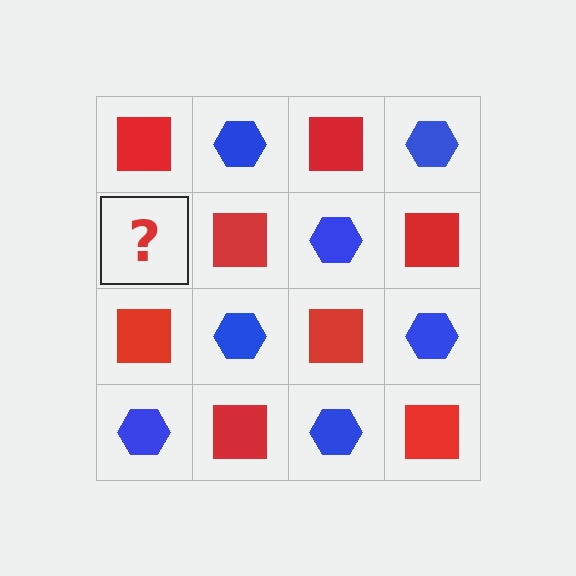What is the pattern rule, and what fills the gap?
The rule is that it alternates red square and blue hexagon in a checkerboard pattern. The gap should be filled with a blue hexagon.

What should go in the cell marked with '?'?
The missing cell should contain a blue hexagon.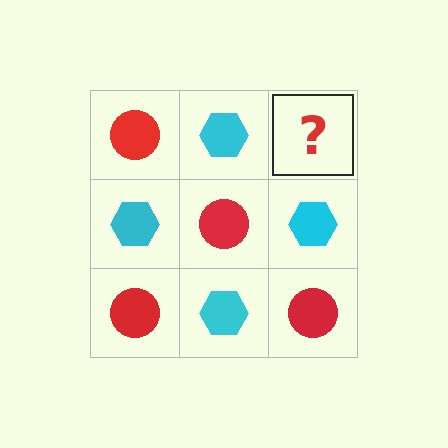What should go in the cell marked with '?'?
The missing cell should contain a red circle.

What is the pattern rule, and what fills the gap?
The rule is that it alternates red circle and cyan hexagon in a checkerboard pattern. The gap should be filled with a red circle.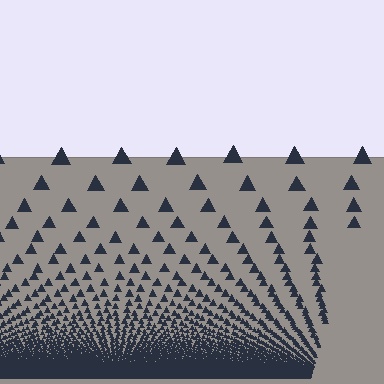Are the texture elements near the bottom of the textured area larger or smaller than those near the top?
Smaller. The gradient is inverted — elements near the bottom are smaller and denser.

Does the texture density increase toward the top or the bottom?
Density increases toward the bottom.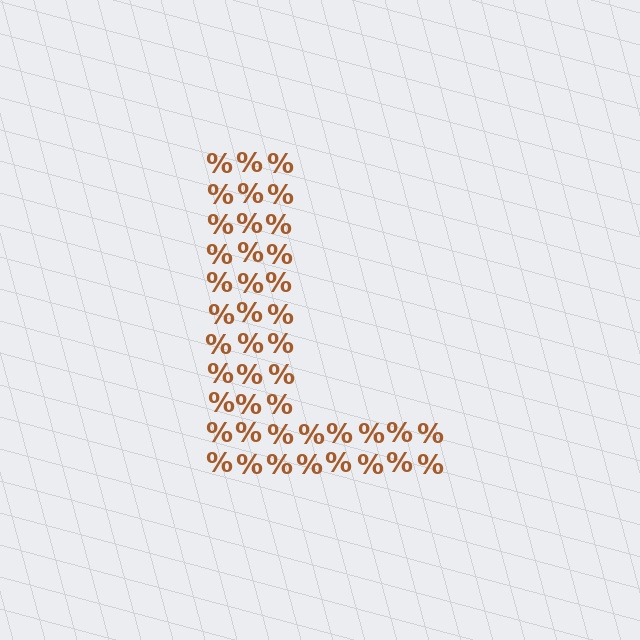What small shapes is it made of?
It is made of small percent signs.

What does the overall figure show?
The overall figure shows the letter L.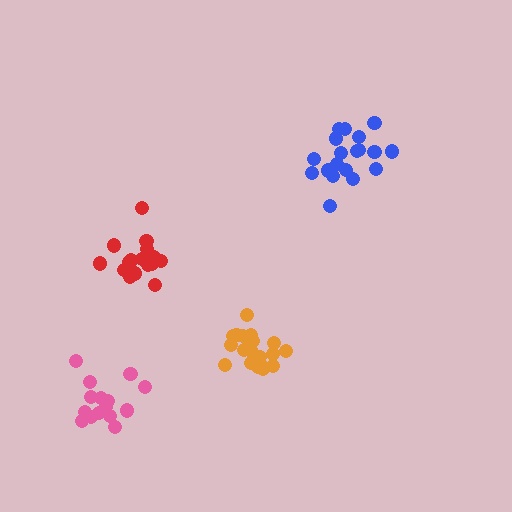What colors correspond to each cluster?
The clusters are colored: pink, blue, red, orange.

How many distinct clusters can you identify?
There are 4 distinct clusters.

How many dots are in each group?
Group 1: 15 dots, Group 2: 19 dots, Group 3: 16 dots, Group 4: 19 dots (69 total).